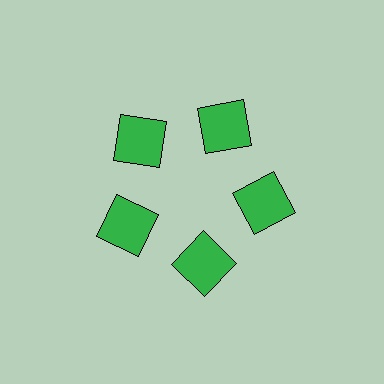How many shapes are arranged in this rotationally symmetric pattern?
There are 5 shapes, arranged in 5 groups of 1.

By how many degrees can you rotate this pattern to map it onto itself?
The pattern maps onto itself every 72 degrees of rotation.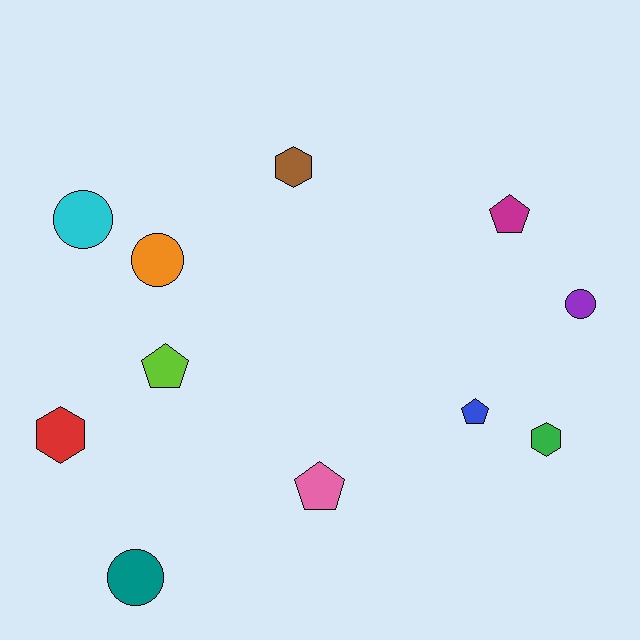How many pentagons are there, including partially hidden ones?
There are 4 pentagons.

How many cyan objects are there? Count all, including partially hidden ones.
There is 1 cyan object.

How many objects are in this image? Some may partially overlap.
There are 11 objects.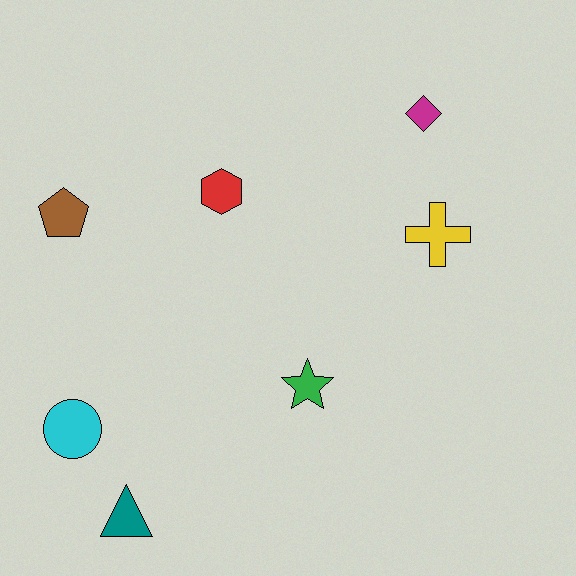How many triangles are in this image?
There is 1 triangle.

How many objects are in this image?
There are 7 objects.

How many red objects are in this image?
There is 1 red object.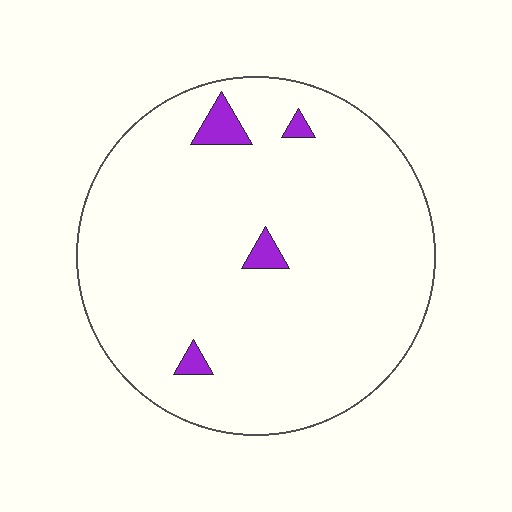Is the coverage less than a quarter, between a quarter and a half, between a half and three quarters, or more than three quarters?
Less than a quarter.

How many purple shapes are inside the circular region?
4.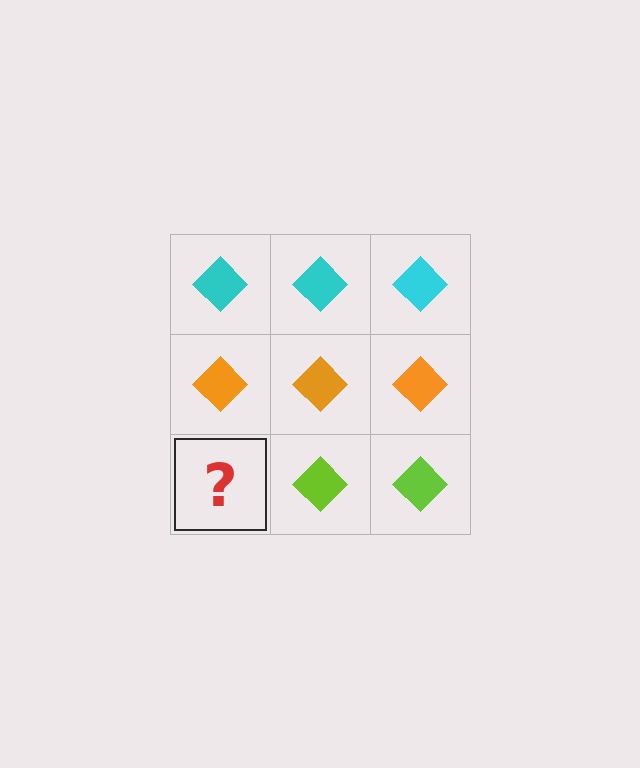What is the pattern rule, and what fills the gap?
The rule is that each row has a consistent color. The gap should be filled with a lime diamond.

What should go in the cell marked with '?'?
The missing cell should contain a lime diamond.